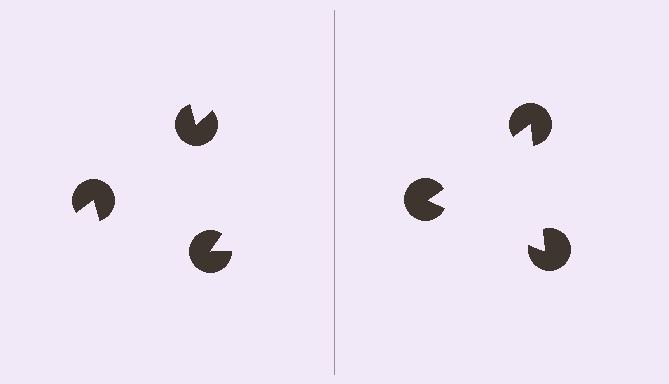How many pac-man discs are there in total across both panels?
6 — 3 on each side.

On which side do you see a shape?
An illusory triangle appears on the right side. On the left side the wedge cuts are rotated, so no coherent shape forms.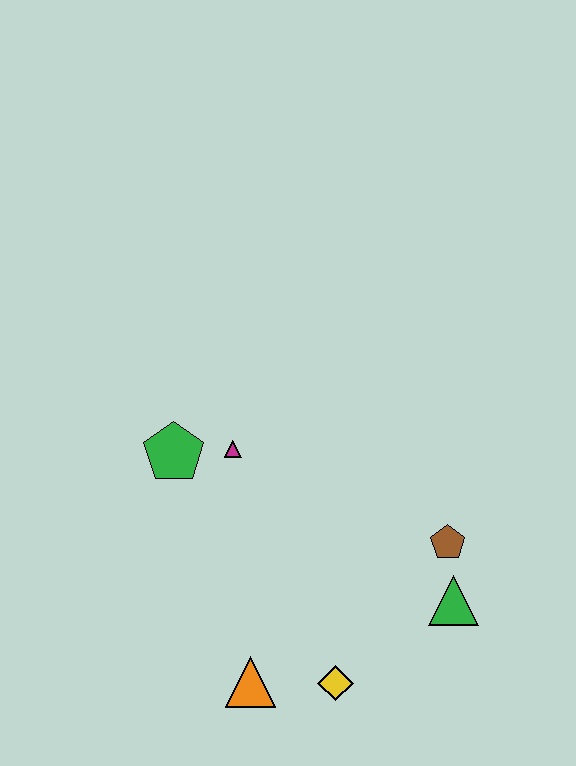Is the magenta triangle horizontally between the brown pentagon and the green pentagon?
Yes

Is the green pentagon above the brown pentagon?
Yes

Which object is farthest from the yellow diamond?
The green pentagon is farthest from the yellow diamond.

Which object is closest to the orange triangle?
The yellow diamond is closest to the orange triangle.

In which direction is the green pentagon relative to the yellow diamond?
The green pentagon is above the yellow diamond.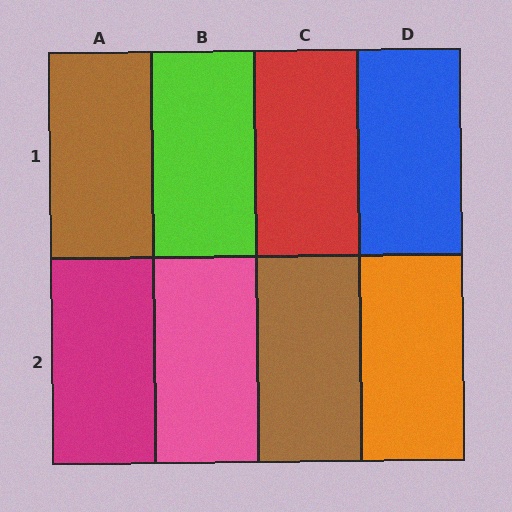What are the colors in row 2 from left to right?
Magenta, pink, brown, orange.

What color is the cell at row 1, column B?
Lime.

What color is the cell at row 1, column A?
Brown.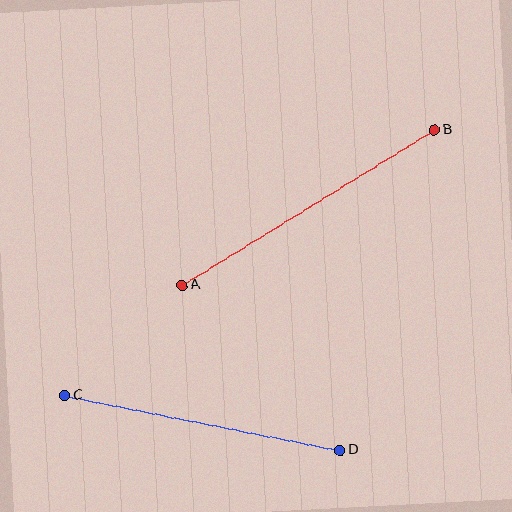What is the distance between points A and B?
The distance is approximately 296 pixels.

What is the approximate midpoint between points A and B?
The midpoint is at approximately (308, 208) pixels.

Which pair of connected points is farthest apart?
Points A and B are farthest apart.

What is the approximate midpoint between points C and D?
The midpoint is at approximately (202, 423) pixels.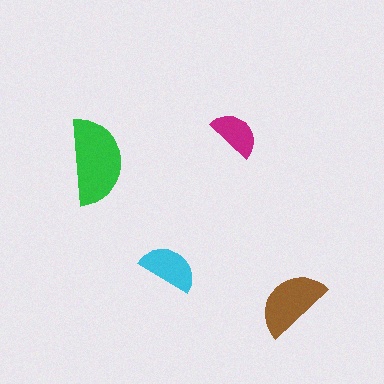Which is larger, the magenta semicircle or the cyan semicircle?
The cyan one.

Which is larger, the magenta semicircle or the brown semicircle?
The brown one.